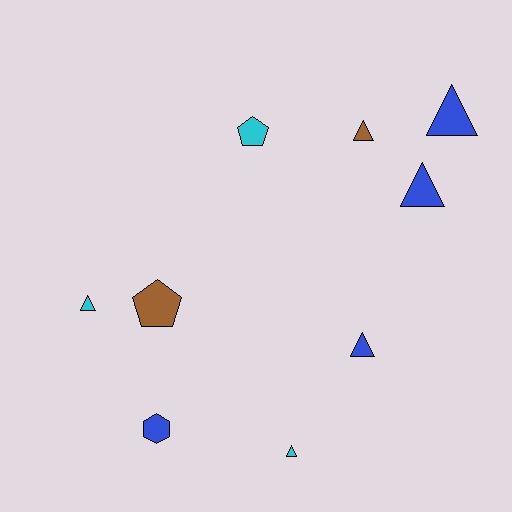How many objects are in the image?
There are 9 objects.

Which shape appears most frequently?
Triangle, with 6 objects.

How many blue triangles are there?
There are 3 blue triangles.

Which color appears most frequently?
Blue, with 4 objects.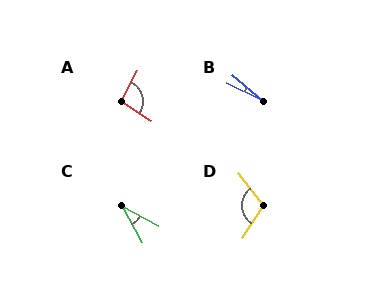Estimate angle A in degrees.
Approximately 94 degrees.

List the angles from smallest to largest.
B (15°), C (33°), A (94°), D (110°).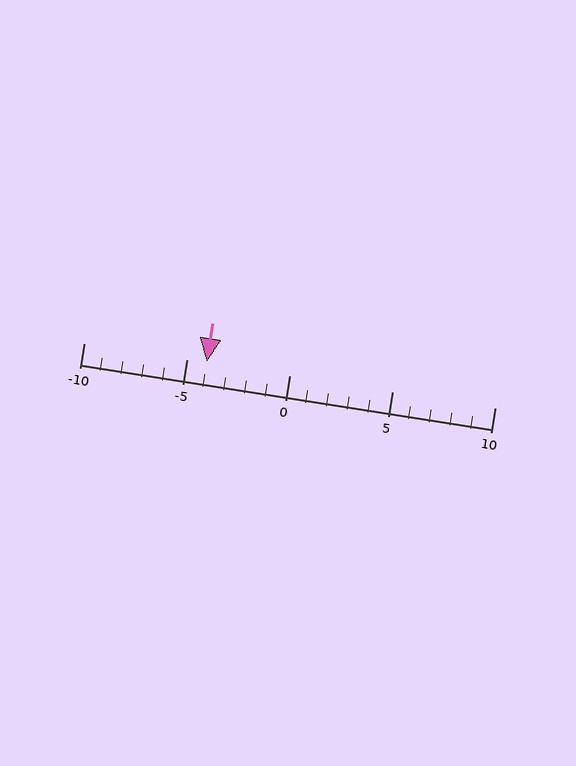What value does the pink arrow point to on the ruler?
The pink arrow points to approximately -4.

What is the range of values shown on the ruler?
The ruler shows values from -10 to 10.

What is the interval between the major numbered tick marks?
The major tick marks are spaced 5 units apart.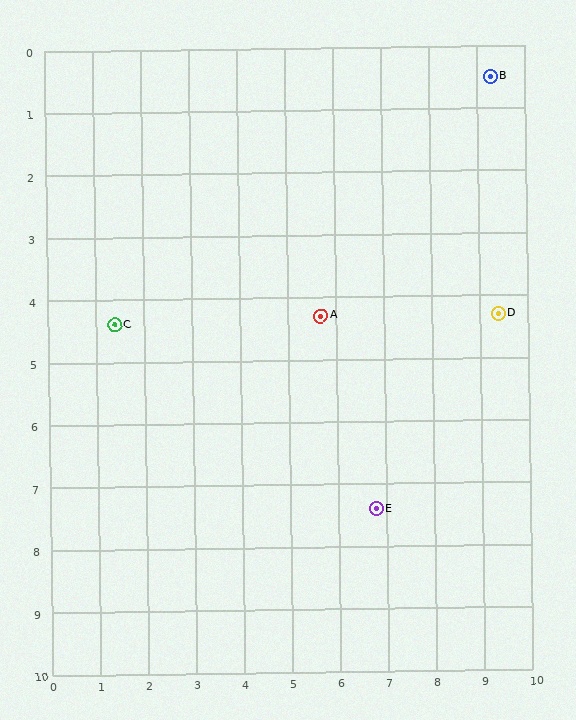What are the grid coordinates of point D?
Point D is at approximately (9.4, 4.3).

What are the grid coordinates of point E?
Point E is at approximately (6.8, 7.4).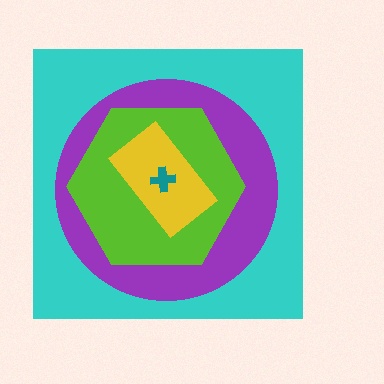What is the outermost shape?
The cyan square.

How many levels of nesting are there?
5.